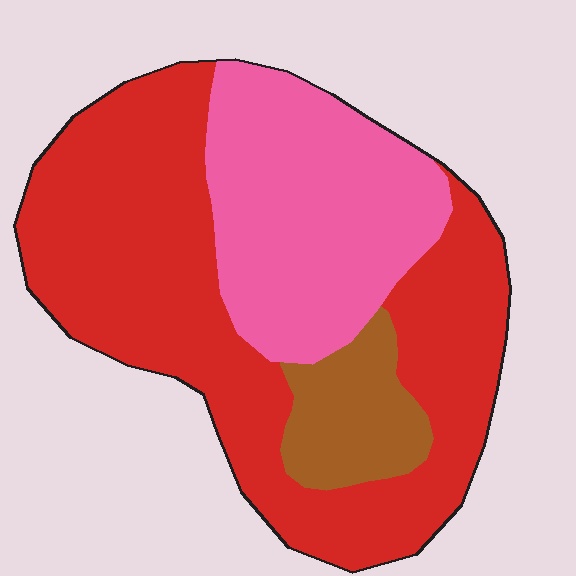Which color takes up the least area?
Brown, at roughly 10%.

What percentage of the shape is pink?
Pink covers 31% of the shape.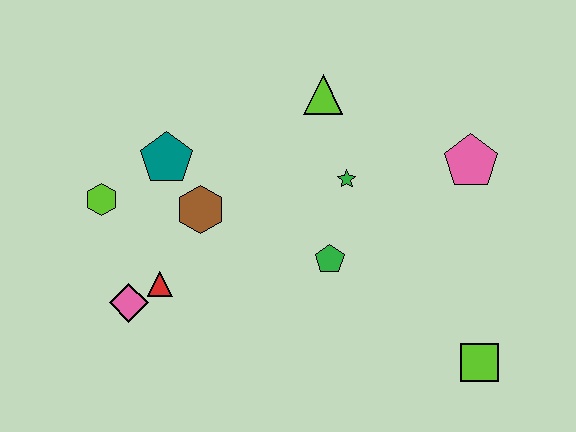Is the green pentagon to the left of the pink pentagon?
Yes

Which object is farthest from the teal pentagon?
The lime square is farthest from the teal pentagon.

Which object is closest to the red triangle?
The pink diamond is closest to the red triangle.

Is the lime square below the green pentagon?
Yes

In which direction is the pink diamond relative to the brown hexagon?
The pink diamond is below the brown hexagon.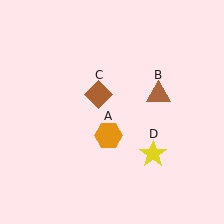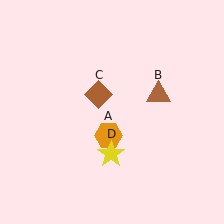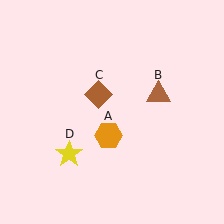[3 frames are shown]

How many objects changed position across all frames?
1 object changed position: yellow star (object D).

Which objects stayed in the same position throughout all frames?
Orange hexagon (object A) and brown triangle (object B) and brown diamond (object C) remained stationary.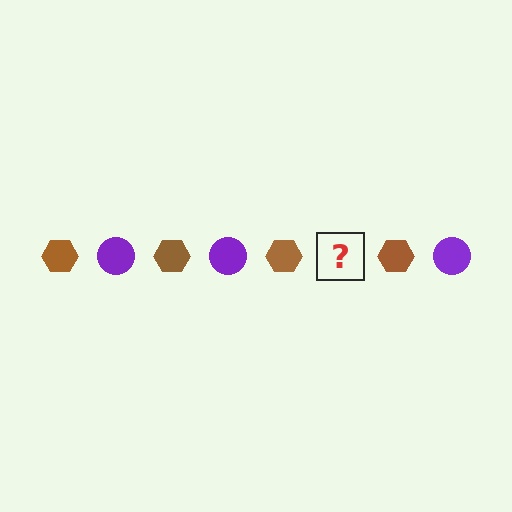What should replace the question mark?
The question mark should be replaced with a purple circle.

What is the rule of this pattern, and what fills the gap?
The rule is that the pattern alternates between brown hexagon and purple circle. The gap should be filled with a purple circle.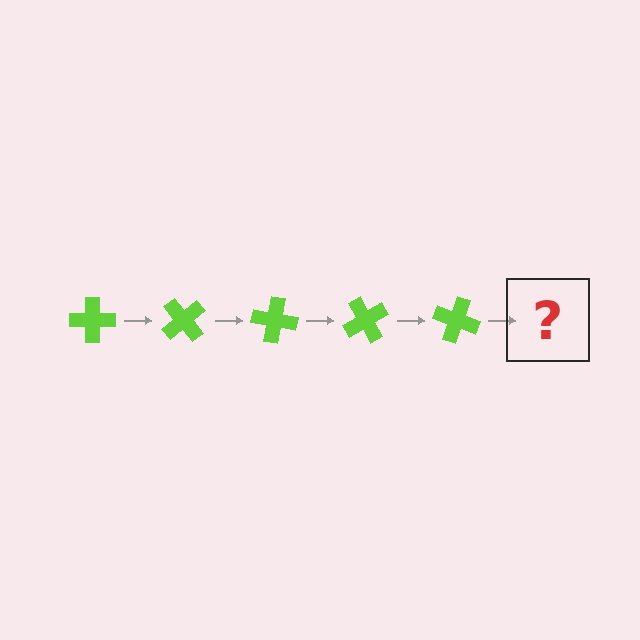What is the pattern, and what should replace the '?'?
The pattern is that the cross rotates 50 degrees each step. The '?' should be a lime cross rotated 250 degrees.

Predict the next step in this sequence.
The next step is a lime cross rotated 250 degrees.